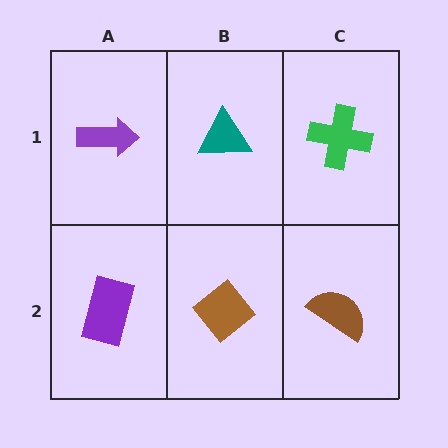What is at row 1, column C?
A green cross.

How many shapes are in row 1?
3 shapes.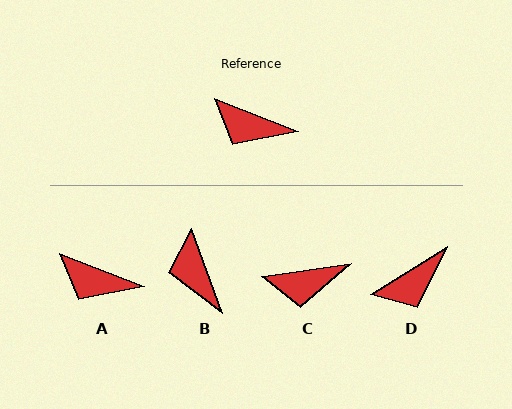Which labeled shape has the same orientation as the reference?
A.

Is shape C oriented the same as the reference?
No, it is off by about 29 degrees.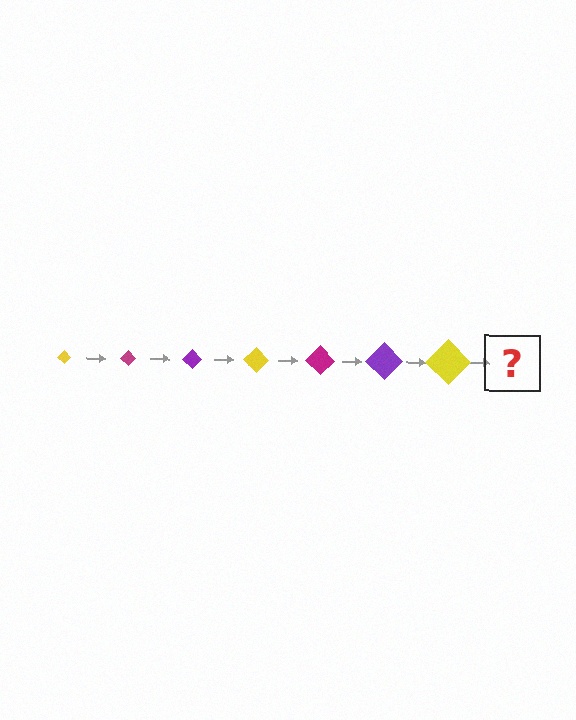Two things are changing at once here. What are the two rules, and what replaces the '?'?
The two rules are that the diamond grows larger each step and the color cycles through yellow, magenta, and purple. The '?' should be a magenta diamond, larger than the previous one.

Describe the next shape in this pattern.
It should be a magenta diamond, larger than the previous one.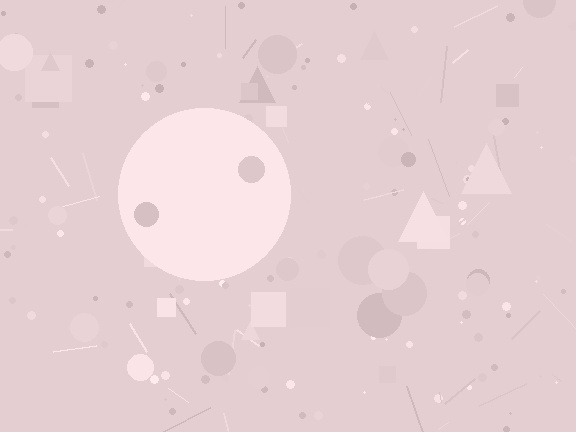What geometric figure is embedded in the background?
A circle is embedded in the background.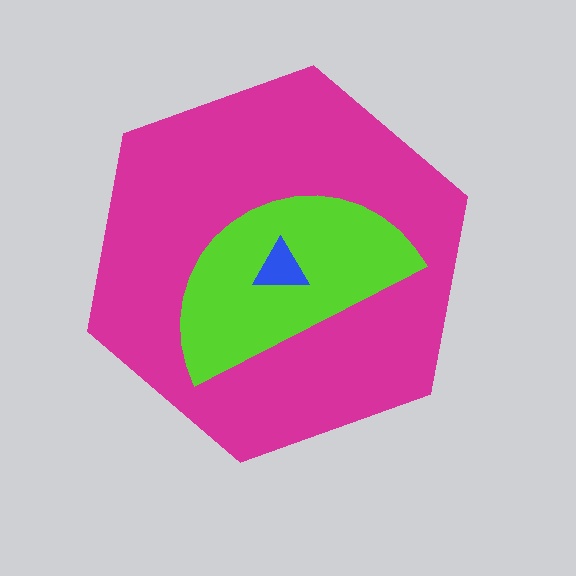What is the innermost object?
The blue triangle.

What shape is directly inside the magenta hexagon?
The lime semicircle.